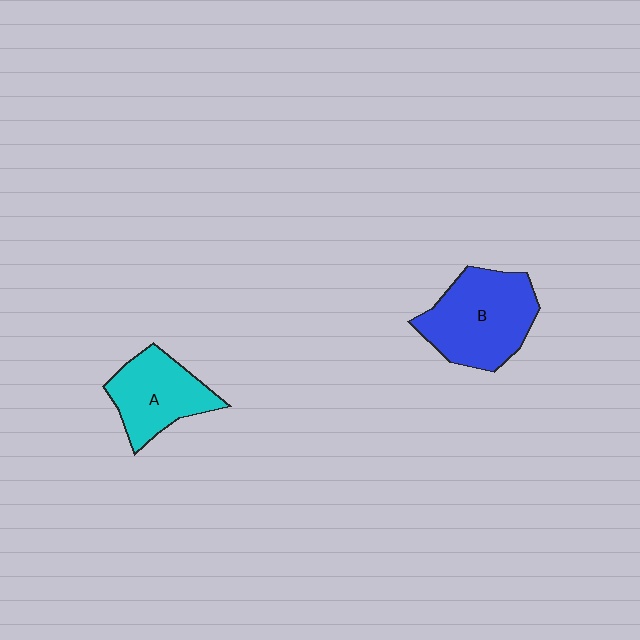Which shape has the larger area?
Shape B (blue).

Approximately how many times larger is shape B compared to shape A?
Approximately 1.3 times.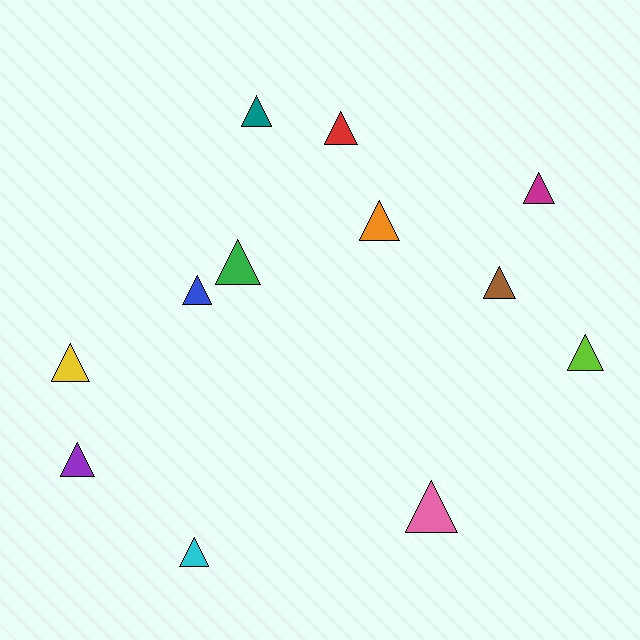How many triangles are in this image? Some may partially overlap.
There are 12 triangles.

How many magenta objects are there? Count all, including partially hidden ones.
There is 1 magenta object.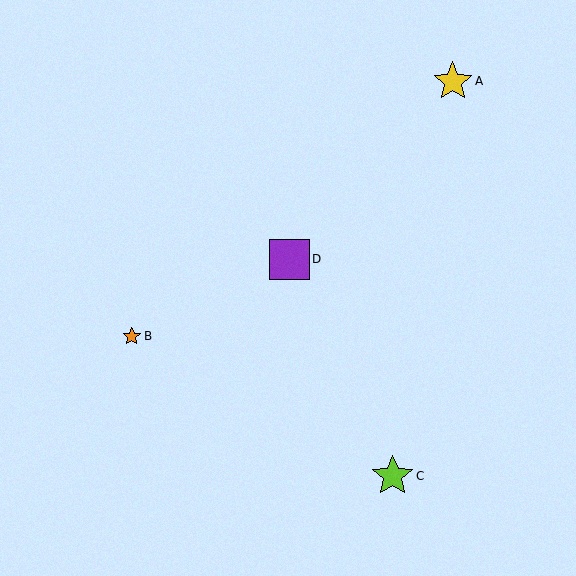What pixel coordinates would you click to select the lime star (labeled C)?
Click at (393, 476) to select the lime star C.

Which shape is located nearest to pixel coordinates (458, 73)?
The yellow star (labeled A) at (453, 81) is nearest to that location.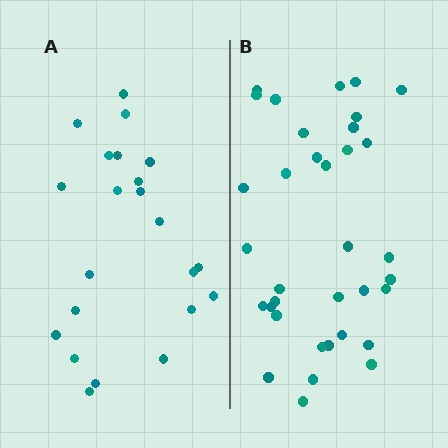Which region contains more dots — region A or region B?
Region B (the right region) has more dots.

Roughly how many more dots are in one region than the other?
Region B has approximately 15 more dots than region A.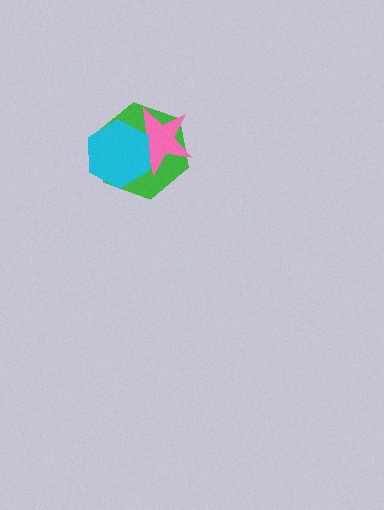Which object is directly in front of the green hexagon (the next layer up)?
The pink star is directly in front of the green hexagon.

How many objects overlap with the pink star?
2 objects overlap with the pink star.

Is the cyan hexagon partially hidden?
No, no other shape covers it.